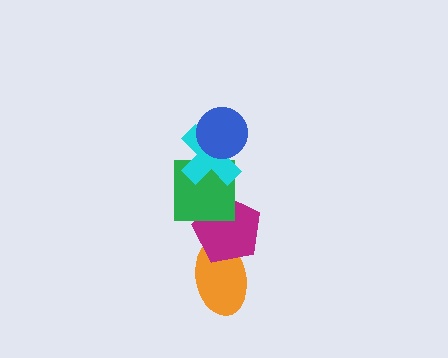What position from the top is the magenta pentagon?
The magenta pentagon is 4th from the top.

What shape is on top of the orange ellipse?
The magenta pentagon is on top of the orange ellipse.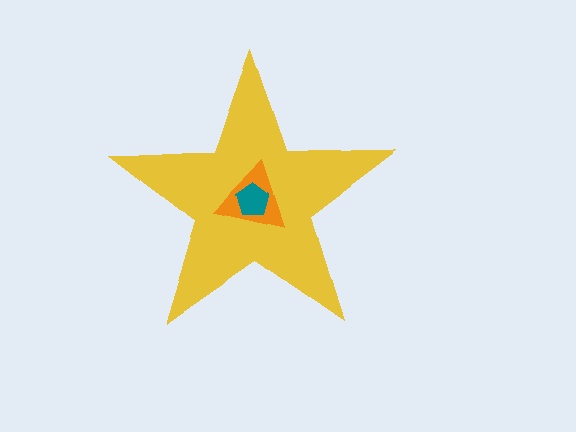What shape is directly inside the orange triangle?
The teal pentagon.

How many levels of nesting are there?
3.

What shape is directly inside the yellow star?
The orange triangle.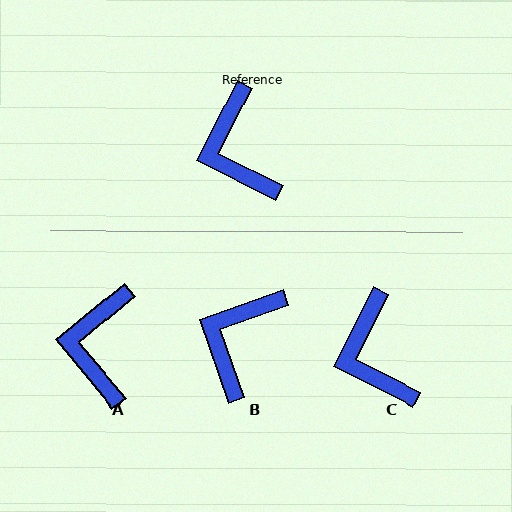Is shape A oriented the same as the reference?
No, it is off by about 24 degrees.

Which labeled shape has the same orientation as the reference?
C.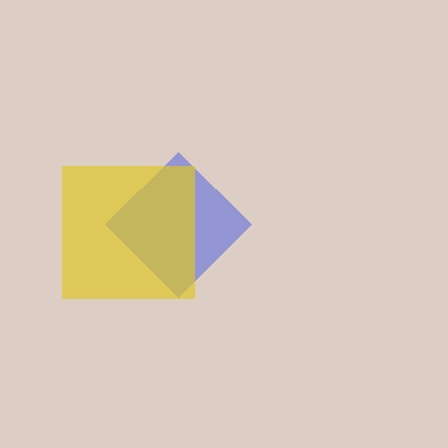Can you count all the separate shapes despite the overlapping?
Yes, there are 2 separate shapes.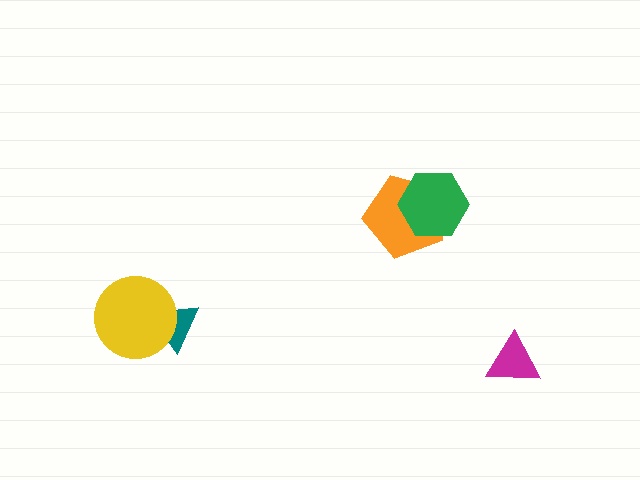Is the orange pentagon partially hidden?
Yes, it is partially covered by another shape.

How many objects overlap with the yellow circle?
1 object overlaps with the yellow circle.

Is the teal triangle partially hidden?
Yes, it is partially covered by another shape.